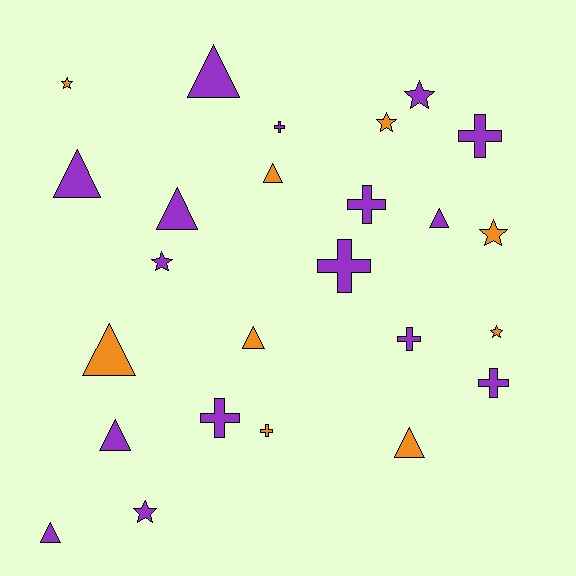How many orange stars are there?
There are 4 orange stars.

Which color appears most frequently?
Purple, with 16 objects.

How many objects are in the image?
There are 25 objects.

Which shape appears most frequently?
Triangle, with 10 objects.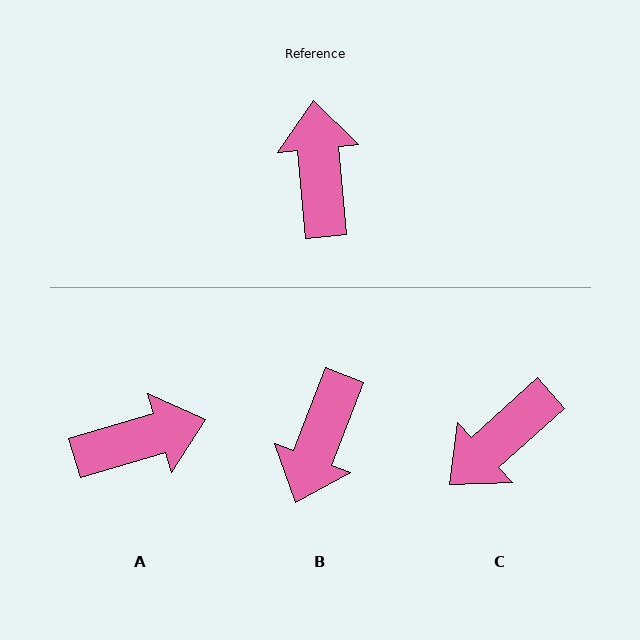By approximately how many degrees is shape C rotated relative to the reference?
Approximately 127 degrees counter-clockwise.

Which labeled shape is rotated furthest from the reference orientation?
B, about 153 degrees away.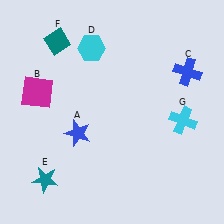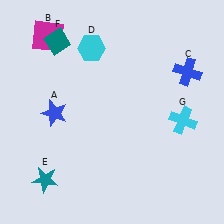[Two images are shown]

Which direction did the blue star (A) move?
The blue star (A) moved left.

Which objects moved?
The objects that moved are: the blue star (A), the magenta square (B).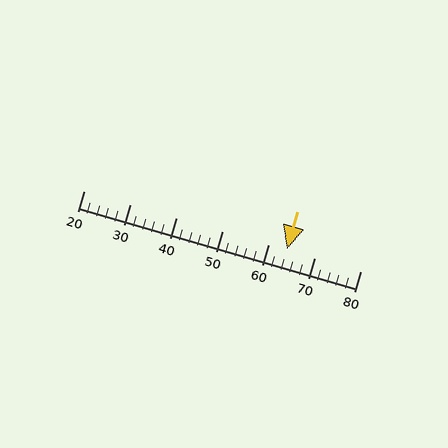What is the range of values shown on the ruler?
The ruler shows values from 20 to 80.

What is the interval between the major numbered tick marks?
The major tick marks are spaced 10 units apart.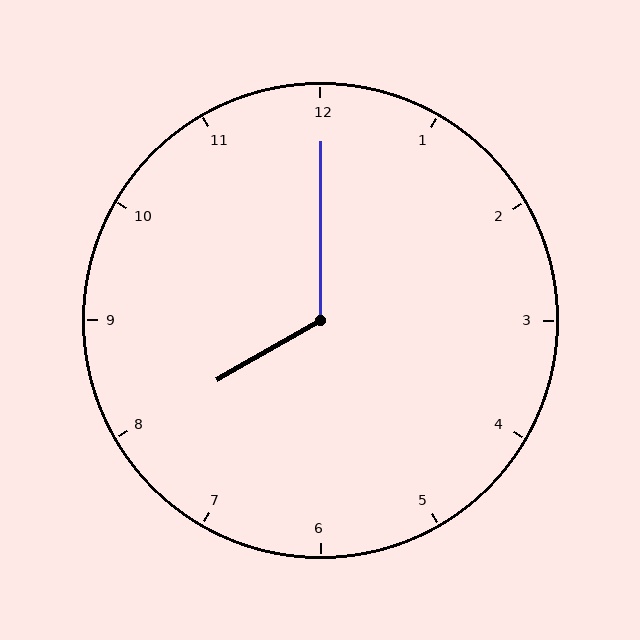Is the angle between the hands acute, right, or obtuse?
It is obtuse.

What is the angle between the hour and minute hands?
Approximately 120 degrees.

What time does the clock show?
8:00.